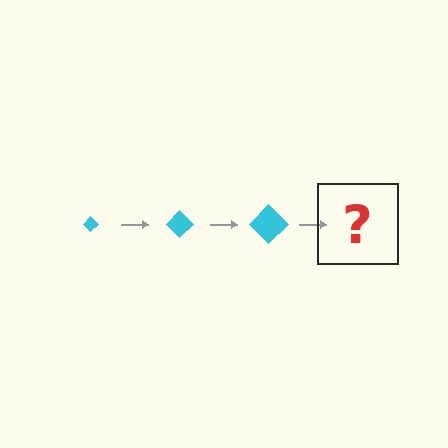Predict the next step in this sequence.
The next step is a cyan diamond, larger than the previous one.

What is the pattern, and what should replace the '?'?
The pattern is that the diamond gets progressively larger each step. The '?' should be a cyan diamond, larger than the previous one.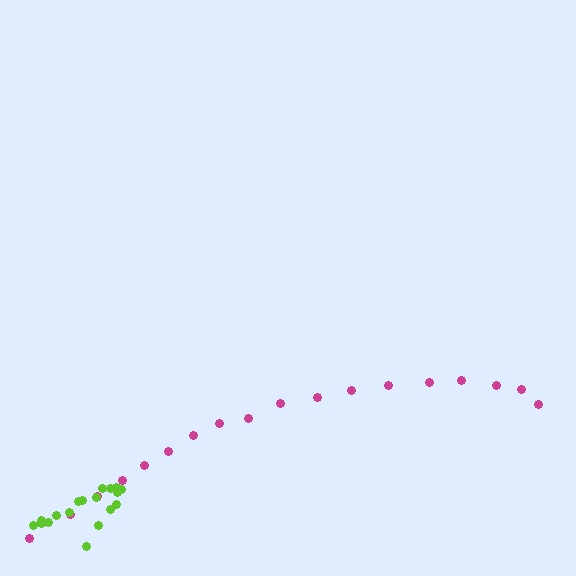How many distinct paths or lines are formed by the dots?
There are 2 distinct paths.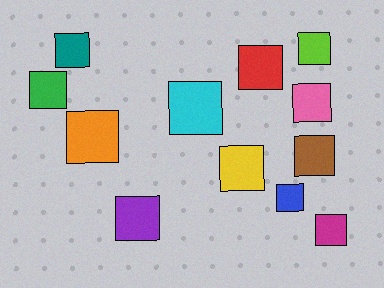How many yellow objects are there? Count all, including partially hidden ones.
There is 1 yellow object.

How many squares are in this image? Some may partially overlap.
There are 12 squares.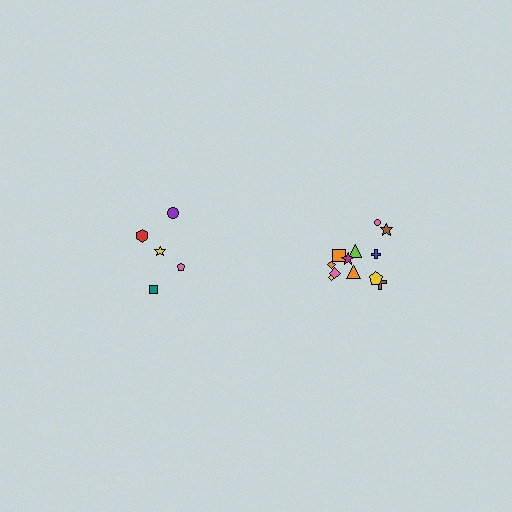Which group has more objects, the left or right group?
The right group.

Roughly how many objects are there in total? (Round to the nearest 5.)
Roughly 15 objects in total.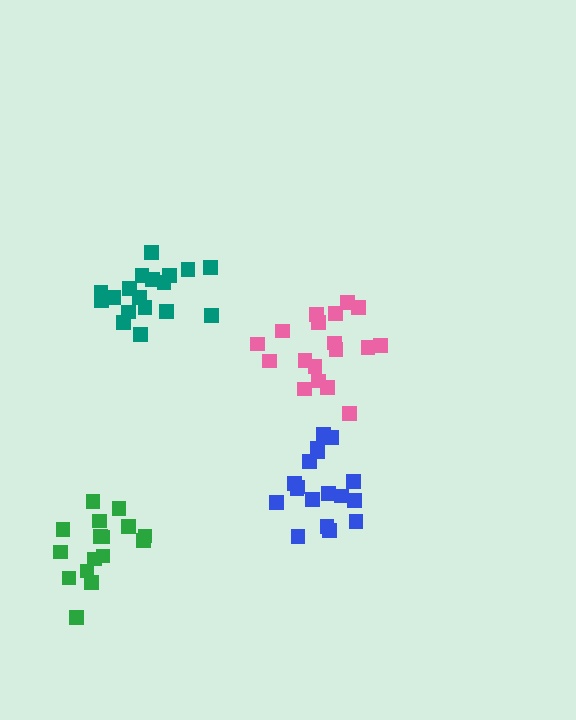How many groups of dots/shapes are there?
There are 4 groups.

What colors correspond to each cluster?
The clusters are colored: pink, blue, green, teal.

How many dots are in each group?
Group 1: 18 dots, Group 2: 18 dots, Group 3: 16 dots, Group 4: 18 dots (70 total).